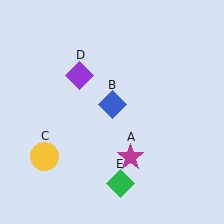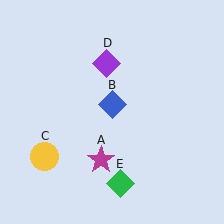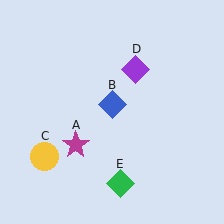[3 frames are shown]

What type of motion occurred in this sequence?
The magenta star (object A), purple diamond (object D) rotated clockwise around the center of the scene.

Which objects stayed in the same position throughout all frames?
Blue diamond (object B) and yellow circle (object C) and green diamond (object E) remained stationary.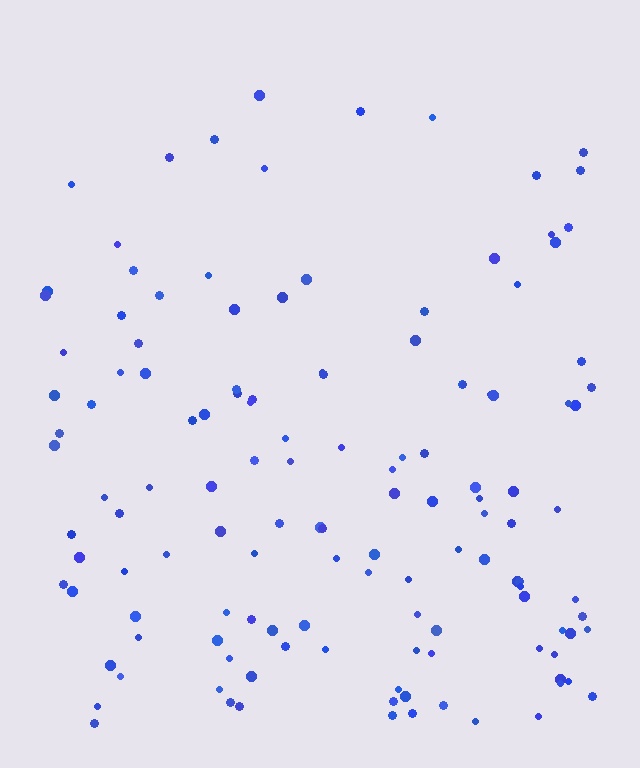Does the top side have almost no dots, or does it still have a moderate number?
Still a moderate number, just noticeably fewer than the bottom.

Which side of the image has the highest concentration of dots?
The bottom.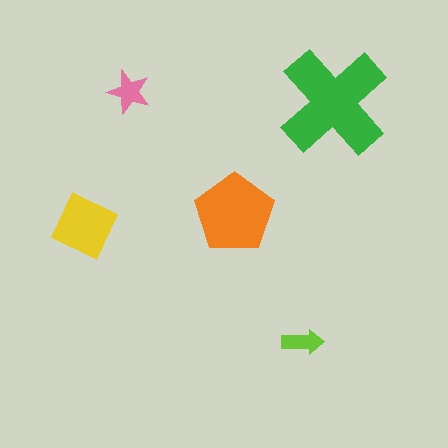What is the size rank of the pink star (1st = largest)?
4th.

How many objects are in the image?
There are 5 objects in the image.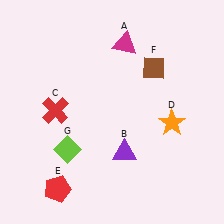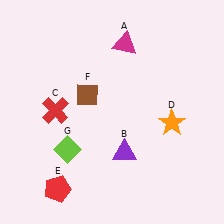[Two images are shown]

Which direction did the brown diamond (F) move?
The brown diamond (F) moved left.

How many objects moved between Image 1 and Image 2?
1 object moved between the two images.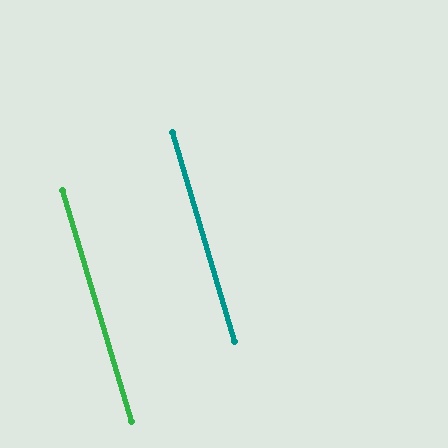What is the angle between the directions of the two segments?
Approximately 0 degrees.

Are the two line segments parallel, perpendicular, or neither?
Parallel — their directions differ by only 0.2°.